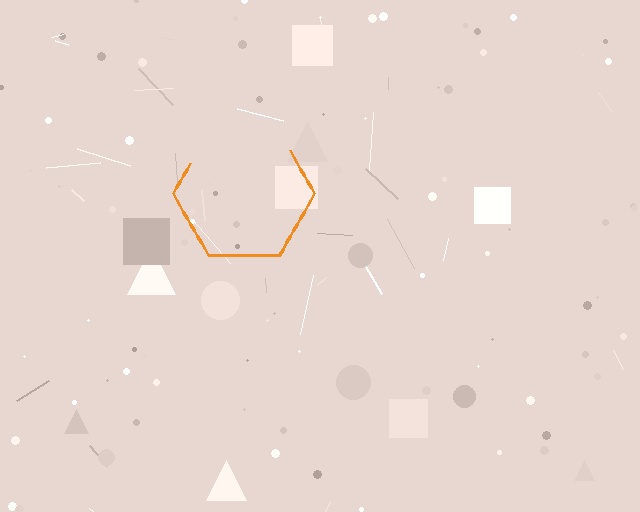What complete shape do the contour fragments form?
The contour fragments form a hexagon.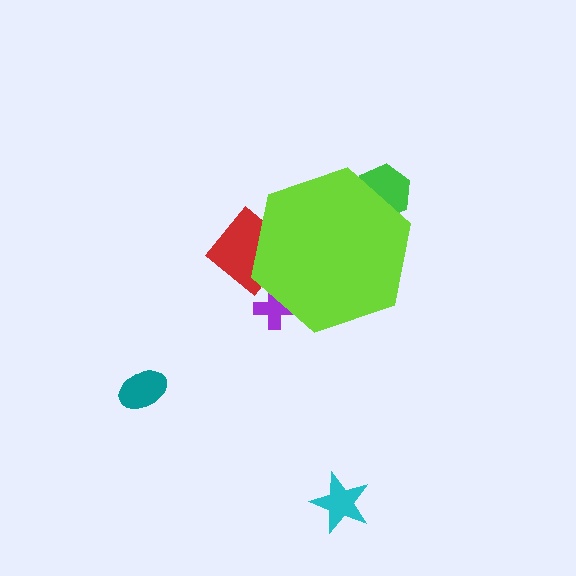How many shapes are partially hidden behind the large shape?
3 shapes are partially hidden.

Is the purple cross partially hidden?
Yes, the purple cross is partially hidden behind the lime hexagon.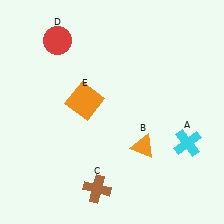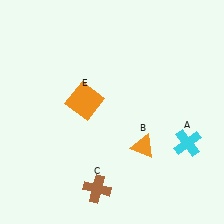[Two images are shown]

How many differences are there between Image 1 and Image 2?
There is 1 difference between the two images.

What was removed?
The red circle (D) was removed in Image 2.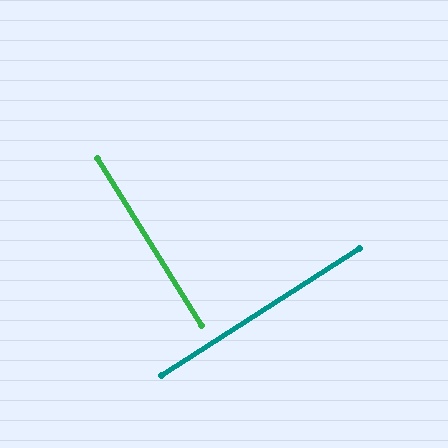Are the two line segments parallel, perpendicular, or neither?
Perpendicular — they meet at approximately 89°.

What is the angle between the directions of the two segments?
Approximately 89 degrees.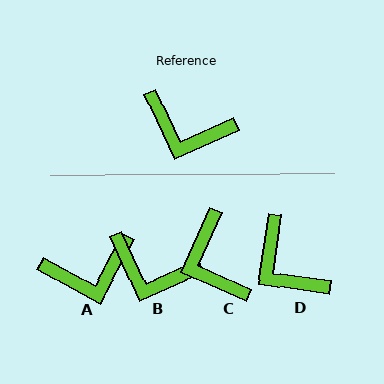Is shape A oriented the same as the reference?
No, it is off by about 37 degrees.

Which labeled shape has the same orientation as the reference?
B.